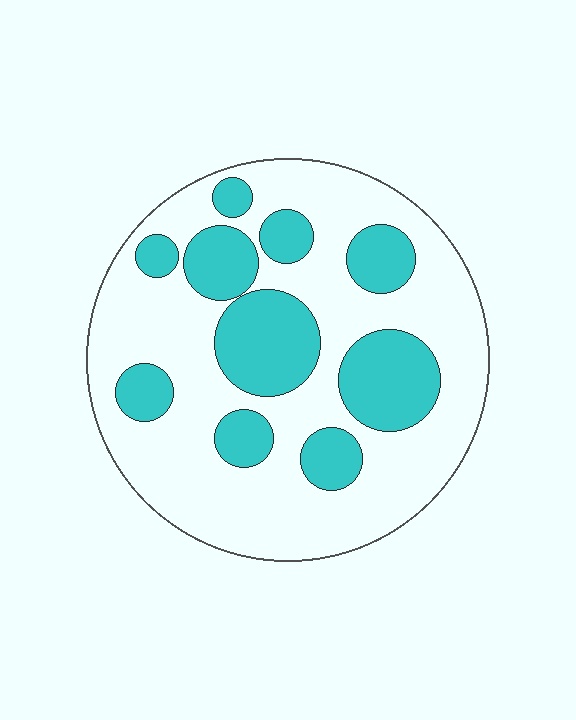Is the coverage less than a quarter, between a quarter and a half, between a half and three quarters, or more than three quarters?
Between a quarter and a half.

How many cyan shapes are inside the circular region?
10.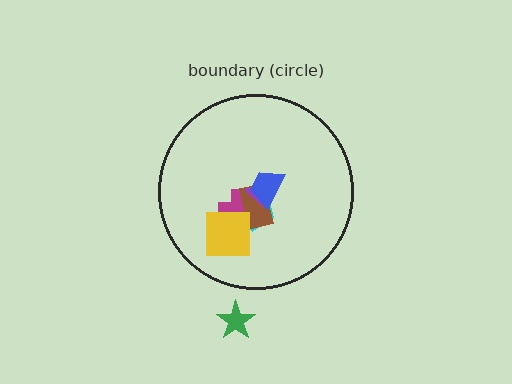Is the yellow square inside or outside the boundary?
Inside.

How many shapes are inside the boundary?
6 inside, 1 outside.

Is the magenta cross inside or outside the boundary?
Inside.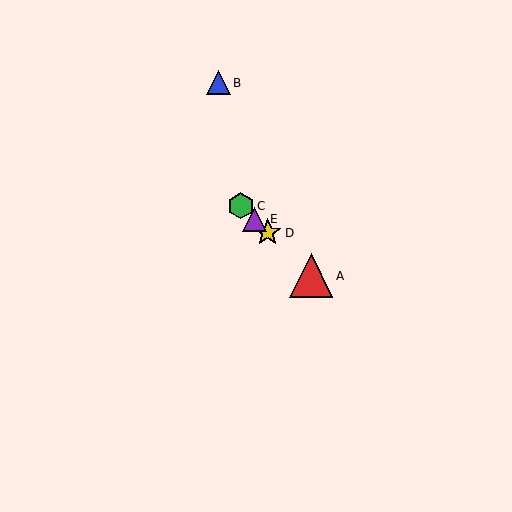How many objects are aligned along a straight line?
4 objects (A, C, D, E) are aligned along a straight line.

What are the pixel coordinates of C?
Object C is at (241, 206).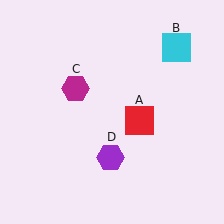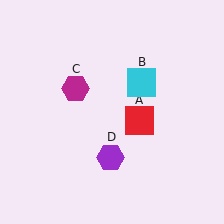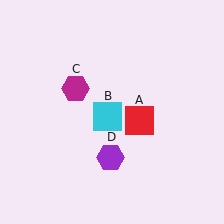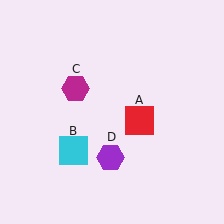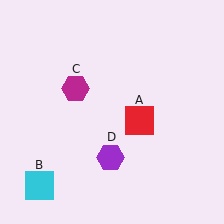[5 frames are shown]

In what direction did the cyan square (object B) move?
The cyan square (object B) moved down and to the left.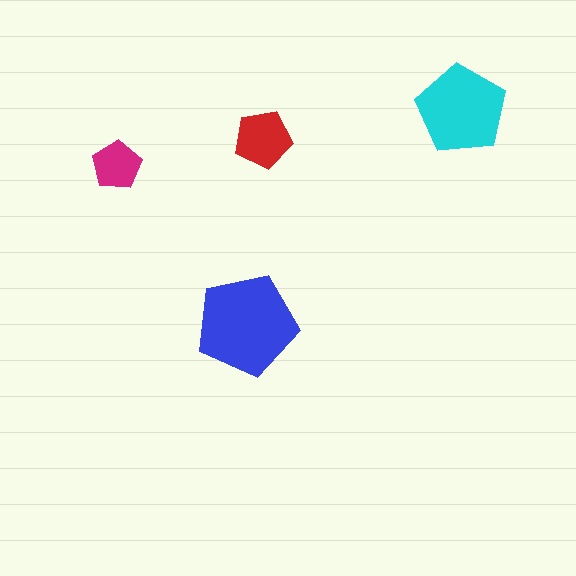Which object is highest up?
The cyan pentagon is topmost.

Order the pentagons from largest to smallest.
the blue one, the cyan one, the red one, the magenta one.